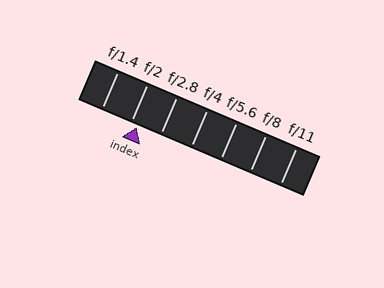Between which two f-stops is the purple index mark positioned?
The index mark is between f/2 and f/2.8.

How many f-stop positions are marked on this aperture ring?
There are 7 f-stop positions marked.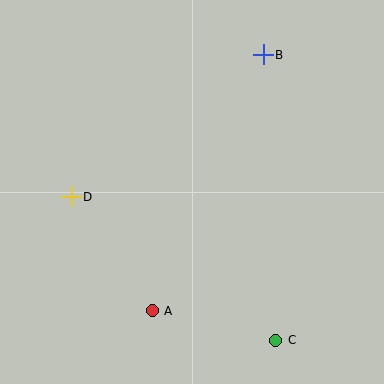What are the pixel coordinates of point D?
Point D is at (71, 197).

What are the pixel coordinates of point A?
Point A is at (152, 311).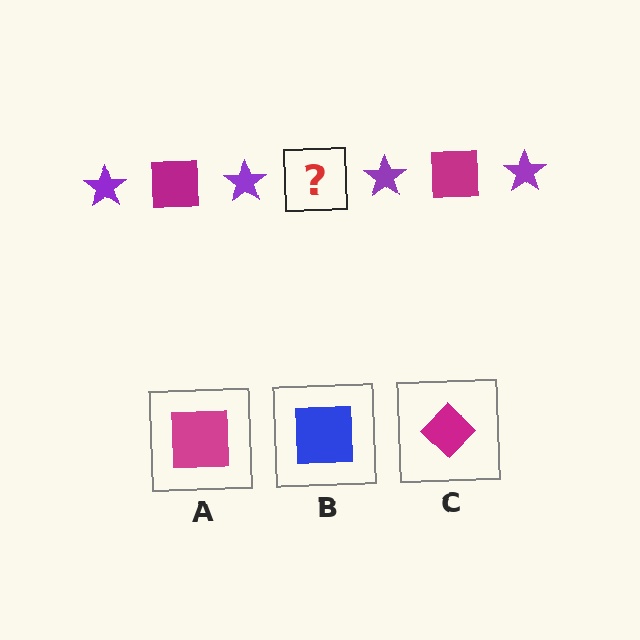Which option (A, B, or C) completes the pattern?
A.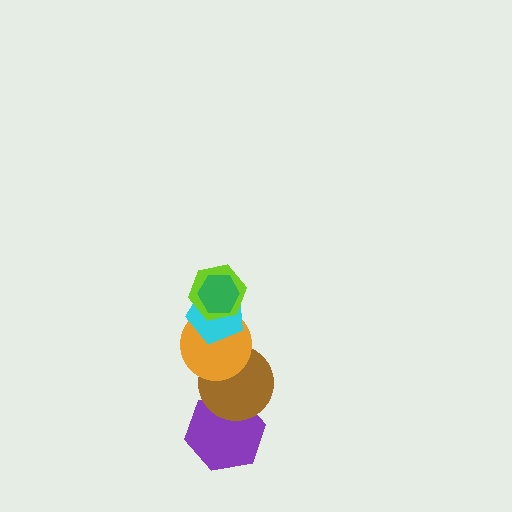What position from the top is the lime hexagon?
The lime hexagon is 2nd from the top.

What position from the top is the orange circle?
The orange circle is 4th from the top.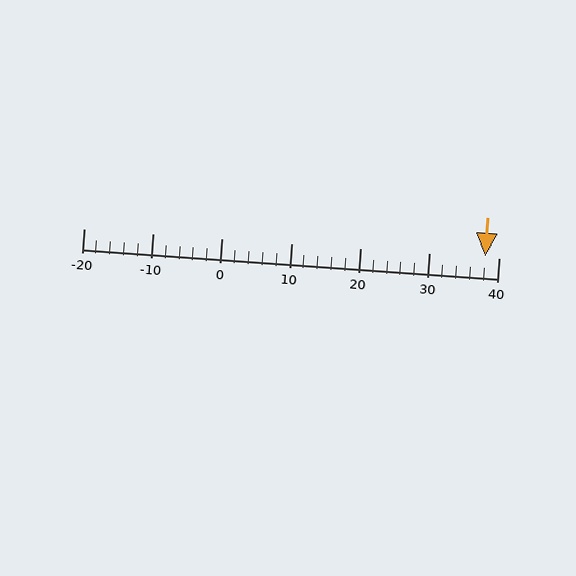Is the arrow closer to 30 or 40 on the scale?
The arrow is closer to 40.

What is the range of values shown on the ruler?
The ruler shows values from -20 to 40.